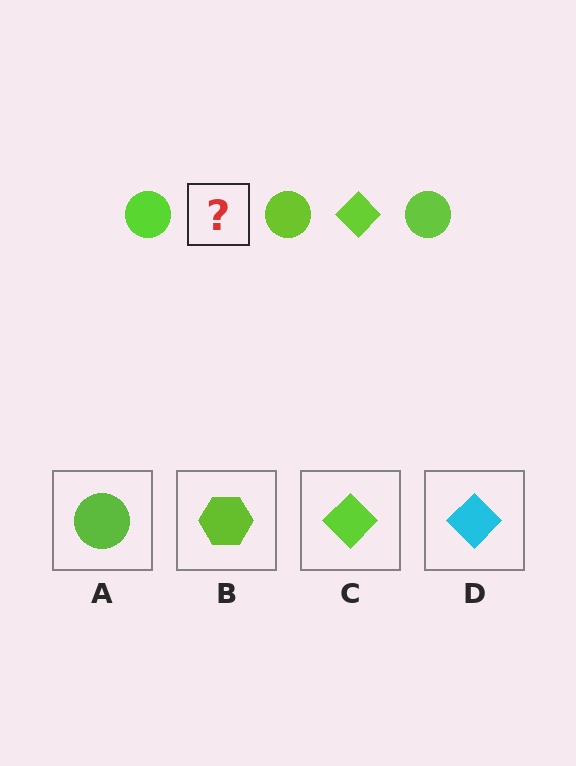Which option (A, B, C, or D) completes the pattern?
C.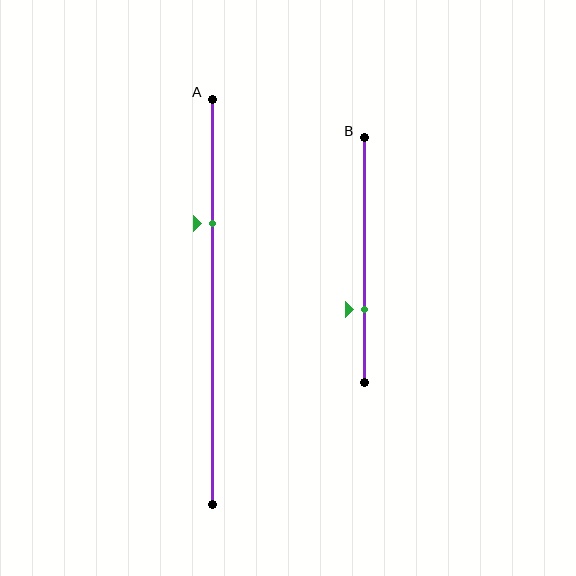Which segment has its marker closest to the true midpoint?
Segment A has its marker closest to the true midpoint.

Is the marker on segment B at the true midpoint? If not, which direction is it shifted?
No, the marker on segment B is shifted downward by about 20% of the segment length.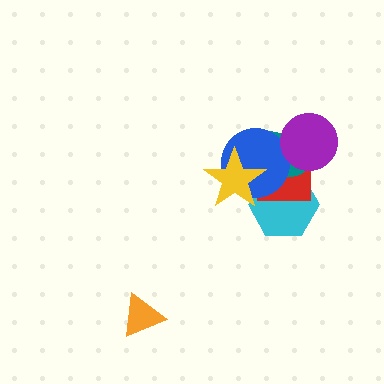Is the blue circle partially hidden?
Yes, it is partially covered by another shape.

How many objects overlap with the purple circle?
2 objects overlap with the purple circle.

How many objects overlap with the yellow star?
4 objects overlap with the yellow star.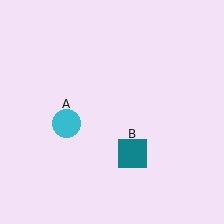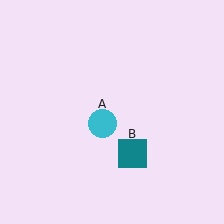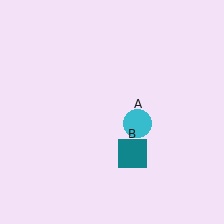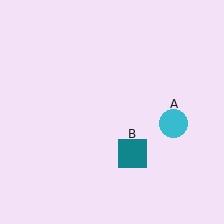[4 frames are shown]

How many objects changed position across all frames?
1 object changed position: cyan circle (object A).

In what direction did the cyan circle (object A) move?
The cyan circle (object A) moved right.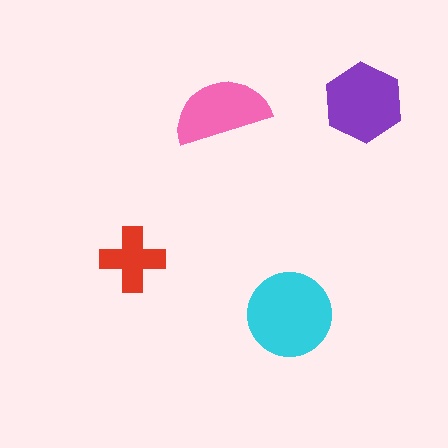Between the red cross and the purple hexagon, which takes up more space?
The purple hexagon.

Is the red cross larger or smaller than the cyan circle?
Smaller.